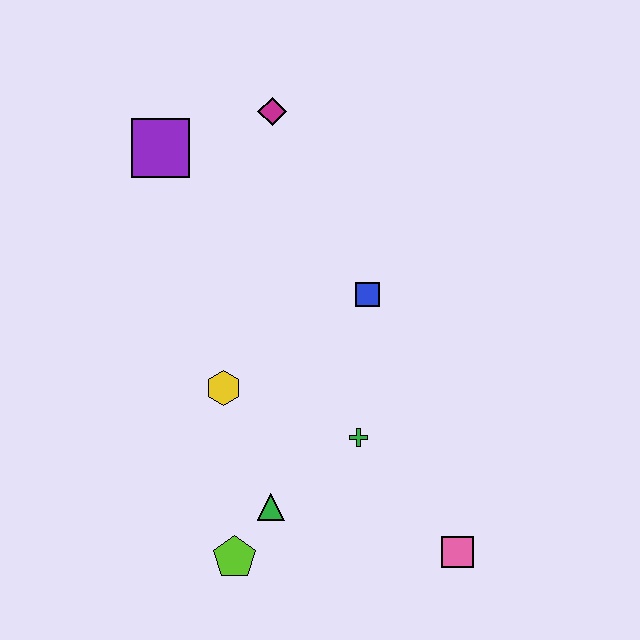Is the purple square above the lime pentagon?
Yes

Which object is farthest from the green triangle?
The magenta diamond is farthest from the green triangle.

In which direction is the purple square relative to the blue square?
The purple square is to the left of the blue square.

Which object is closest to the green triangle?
The lime pentagon is closest to the green triangle.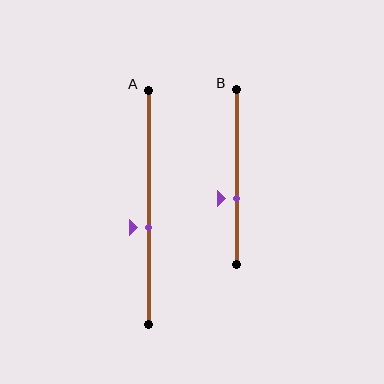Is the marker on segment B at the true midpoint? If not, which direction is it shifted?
No, the marker on segment B is shifted downward by about 12% of the segment length.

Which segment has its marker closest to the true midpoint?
Segment A has its marker closest to the true midpoint.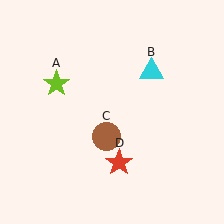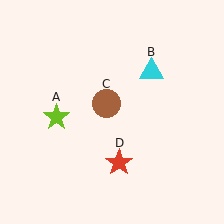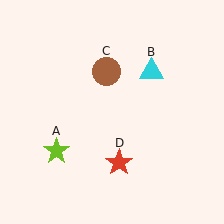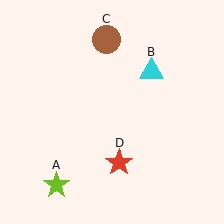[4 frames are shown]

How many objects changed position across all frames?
2 objects changed position: lime star (object A), brown circle (object C).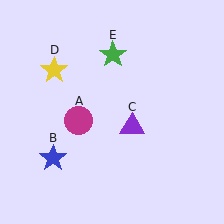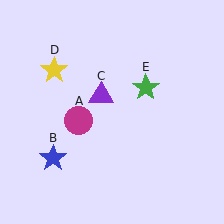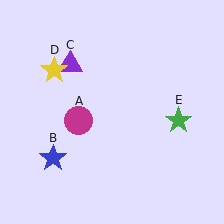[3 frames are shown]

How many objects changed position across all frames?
2 objects changed position: purple triangle (object C), green star (object E).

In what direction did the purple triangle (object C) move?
The purple triangle (object C) moved up and to the left.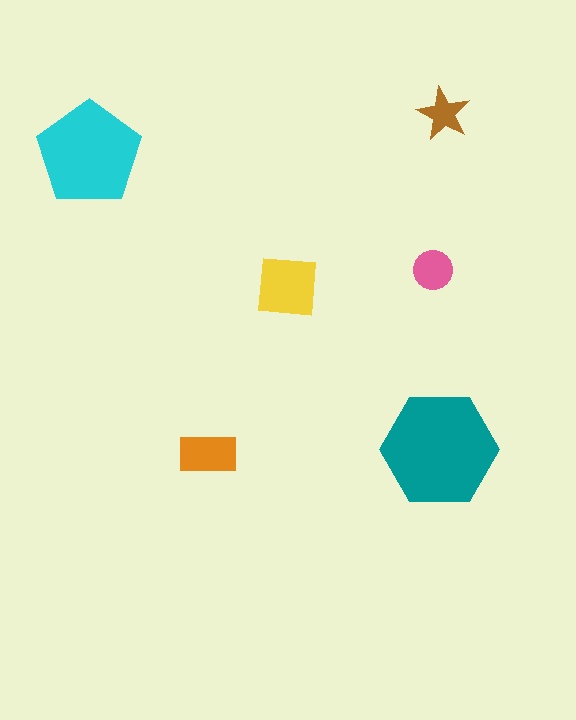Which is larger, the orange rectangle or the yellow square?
The yellow square.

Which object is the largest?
The teal hexagon.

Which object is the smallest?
The brown star.